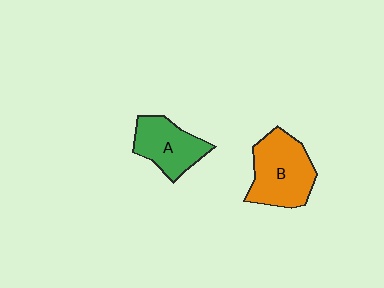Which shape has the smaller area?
Shape A (green).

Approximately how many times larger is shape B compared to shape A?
Approximately 1.3 times.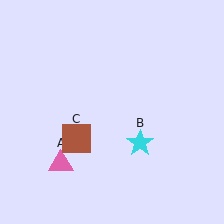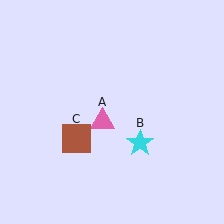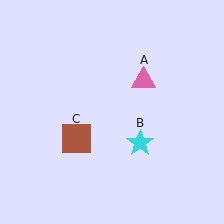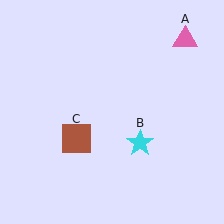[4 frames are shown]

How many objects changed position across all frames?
1 object changed position: pink triangle (object A).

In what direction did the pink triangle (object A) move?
The pink triangle (object A) moved up and to the right.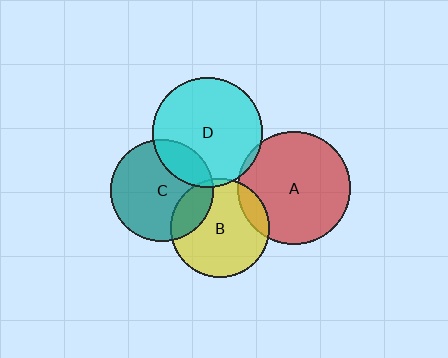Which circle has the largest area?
Circle A (red).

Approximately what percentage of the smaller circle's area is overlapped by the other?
Approximately 20%.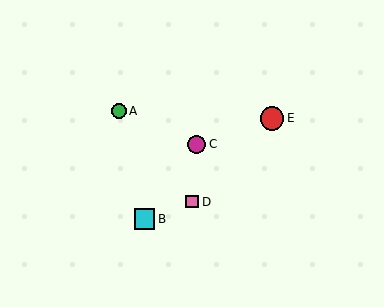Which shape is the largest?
The red circle (labeled E) is the largest.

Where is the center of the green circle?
The center of the green circle is at (119, 111).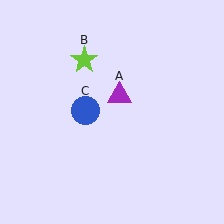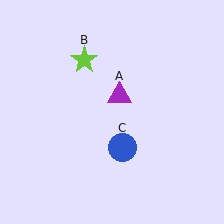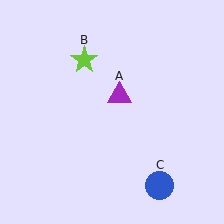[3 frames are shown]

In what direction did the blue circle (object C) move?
The blue circle (object C) moved down and to the right.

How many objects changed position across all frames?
1 object changed position: blue circle (object C).